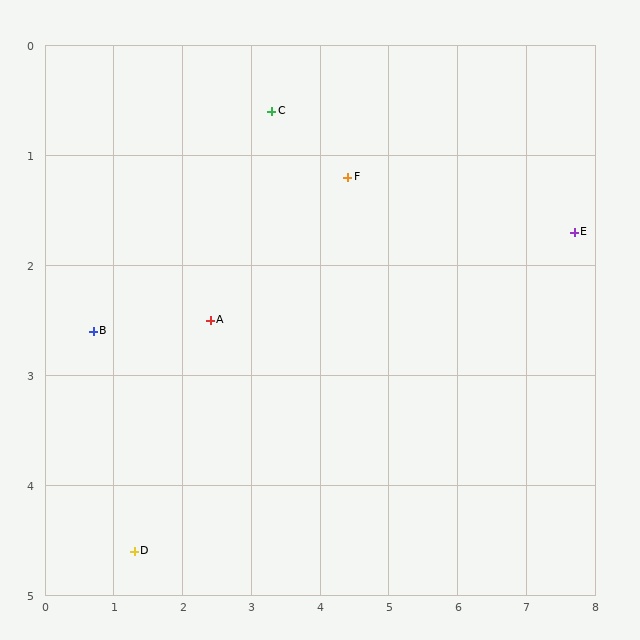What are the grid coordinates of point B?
Point B is at approximately (0.7, 2.6).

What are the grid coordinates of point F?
Point F is at approximately (4.4, 1.2).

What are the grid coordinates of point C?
Point C is at approximately (3.3, 0.6).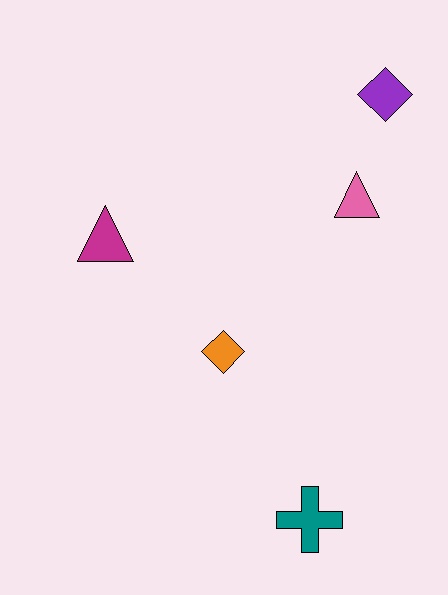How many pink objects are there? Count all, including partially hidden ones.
There is 1 pink object.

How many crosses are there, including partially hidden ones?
There is 1 cross.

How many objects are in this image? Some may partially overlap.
There are 5 objects.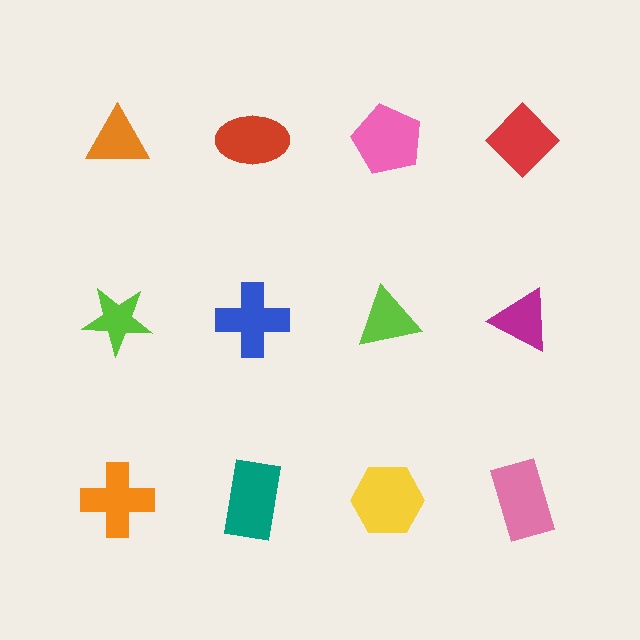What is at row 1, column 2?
A red ellipse.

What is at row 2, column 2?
A blue cross.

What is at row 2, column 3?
A lime triangle.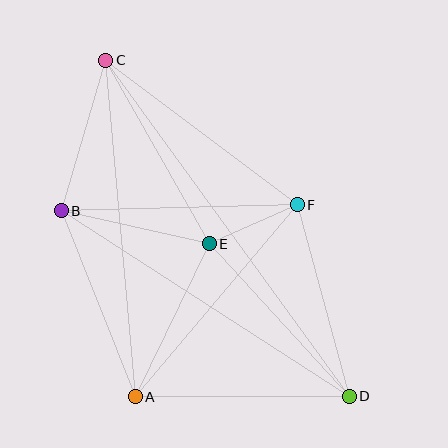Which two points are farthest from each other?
Points C and D are farthest from each other.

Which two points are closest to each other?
Points E and F are closest to each other.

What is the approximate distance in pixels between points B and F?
The distance between B and F is approximately 236 pixels.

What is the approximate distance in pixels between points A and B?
The distance between A and B is approximately 200 pixels.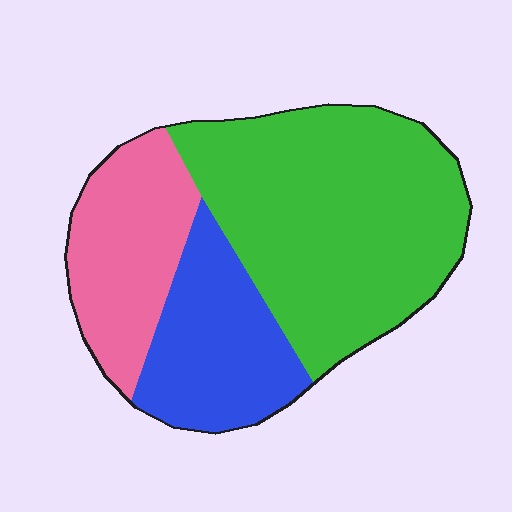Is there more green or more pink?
Green.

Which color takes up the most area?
Green, at roughly 55%.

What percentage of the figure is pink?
Pink takes up about one quarter (1/4) of the figure.